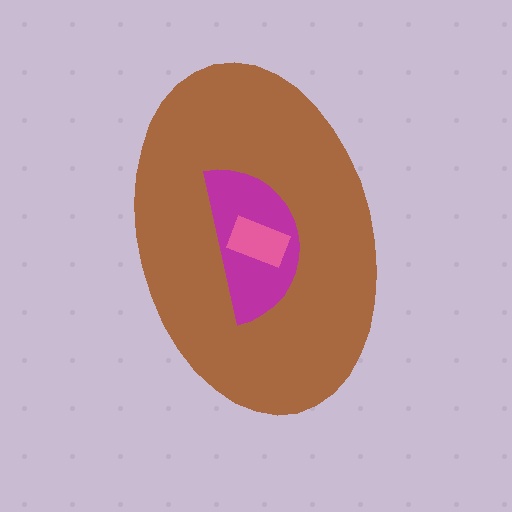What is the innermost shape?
The pink rectangle.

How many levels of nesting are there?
3.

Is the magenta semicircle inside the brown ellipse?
Yes.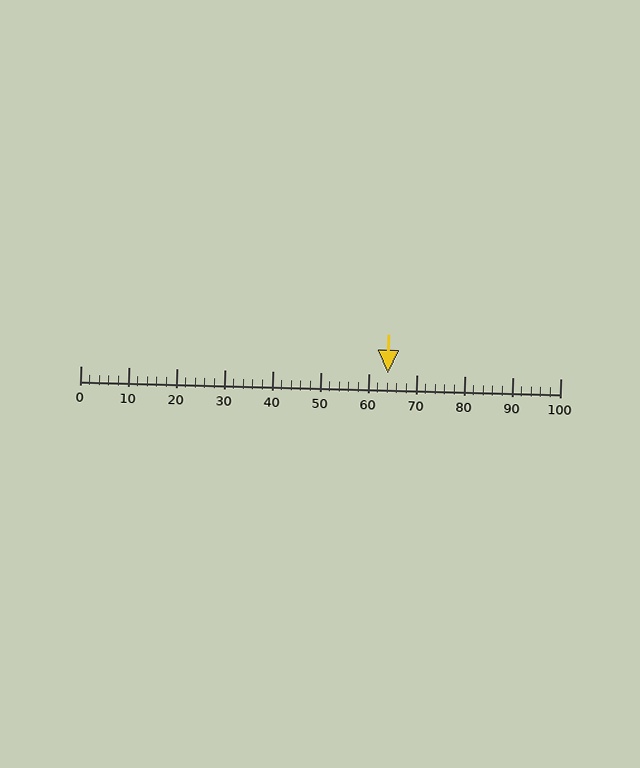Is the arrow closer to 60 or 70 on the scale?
The arrow is closer to 60.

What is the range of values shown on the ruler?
The ruler shows values from 0 to 100.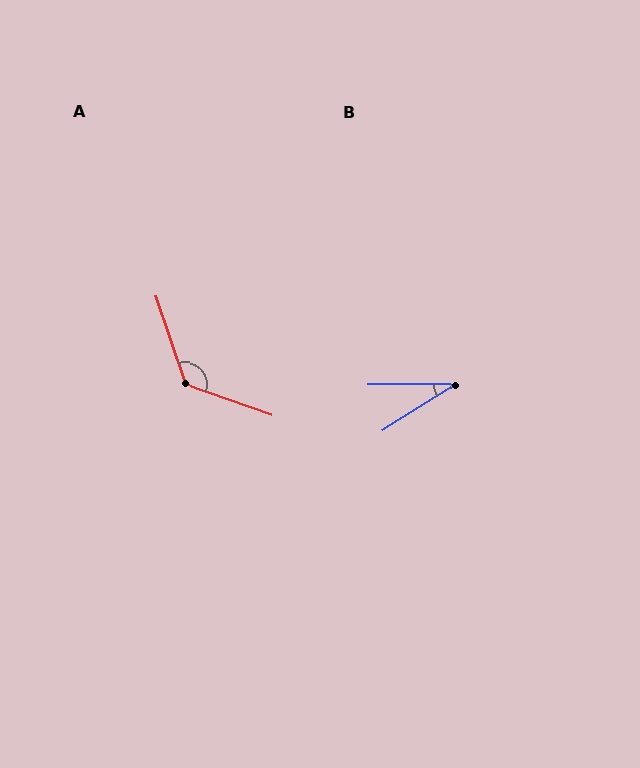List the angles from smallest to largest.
B (32°), A (128°).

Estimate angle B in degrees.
Approximately 32 degrees.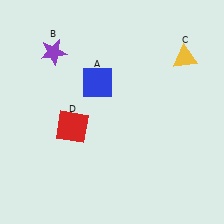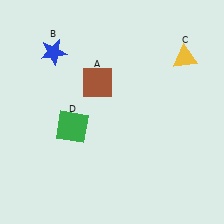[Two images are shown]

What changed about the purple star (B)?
In Image 1, B is purple. In Image 2, it changed to blue.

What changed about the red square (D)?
In Image 1, D is red. In Image 2, it changed to green.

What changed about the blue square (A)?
In Image 1, A is blue. In Image 2, it changed to brown.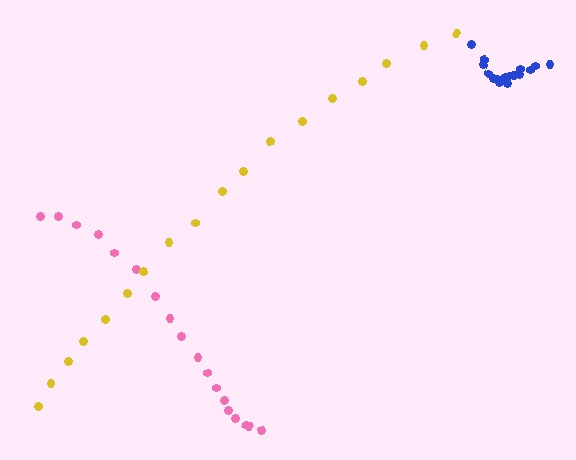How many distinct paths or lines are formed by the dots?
There are 3 distinct paths.